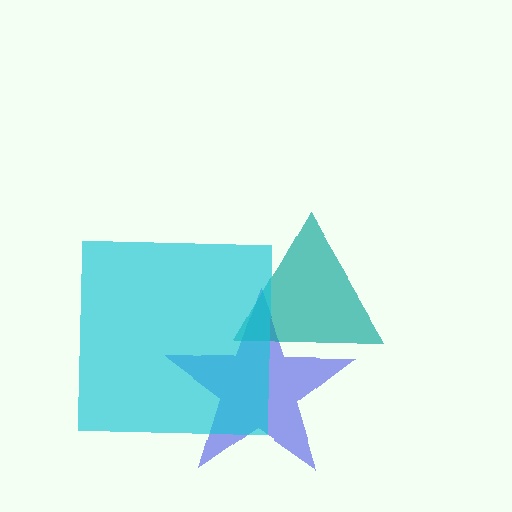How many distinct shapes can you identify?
There are 3 distinct shapes: a blue star, a teal triangle, a cyan square.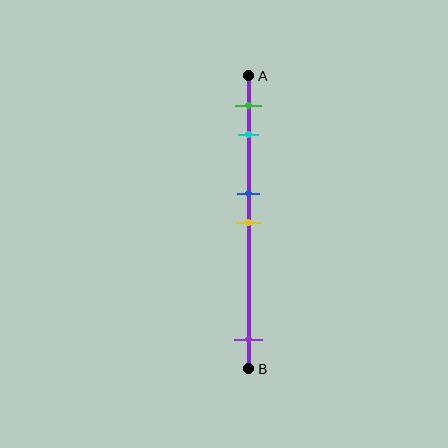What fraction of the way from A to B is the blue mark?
The blue mark is approximately 40% (0.4) of the way from A to B.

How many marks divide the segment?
There are 5 marks dividing the segment.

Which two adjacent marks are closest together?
The blue and yellow marks are the closest adjacent pair.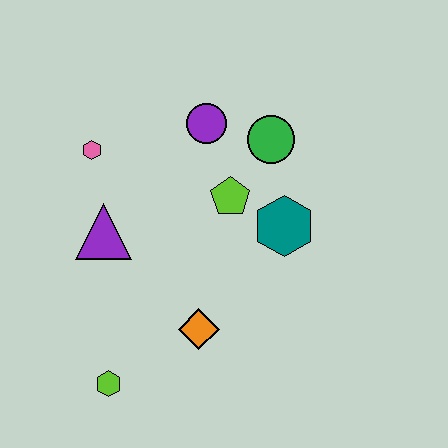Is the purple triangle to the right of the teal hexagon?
No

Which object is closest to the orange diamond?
The lime hexagon is closest to the orange diamond.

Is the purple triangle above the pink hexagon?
No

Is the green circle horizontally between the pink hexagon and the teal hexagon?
Yes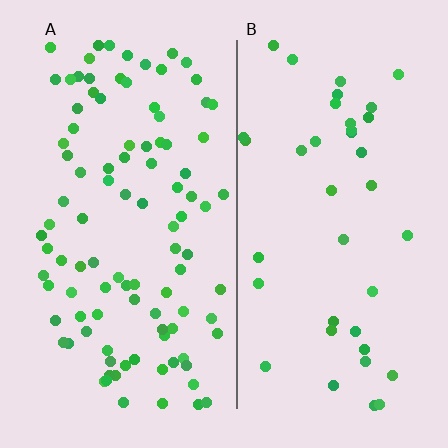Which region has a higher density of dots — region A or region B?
A (the left).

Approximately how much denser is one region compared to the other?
Approximately 2.5× — region A over region B.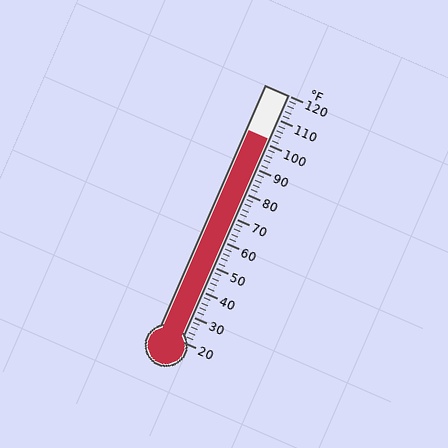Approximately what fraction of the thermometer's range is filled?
The thermometer is filled to approximately 80% of its range.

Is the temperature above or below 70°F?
The temperature is above 70°F.